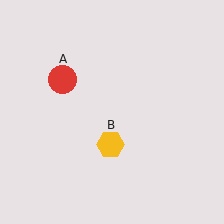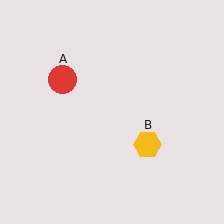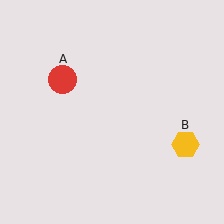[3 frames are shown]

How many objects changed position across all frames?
1 object changed position: yellow hexagon (object B).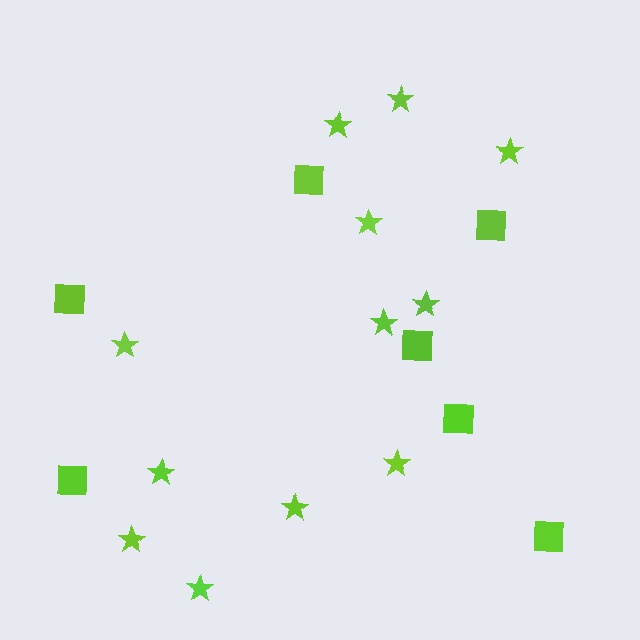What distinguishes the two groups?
There are 2 groups: one group of stars (12) and one group of squares (7).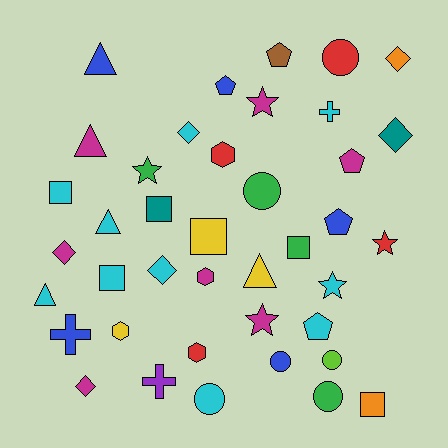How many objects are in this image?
There are 40 objects.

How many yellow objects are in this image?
There are 3 yellow objects.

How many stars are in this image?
There are 5 stars.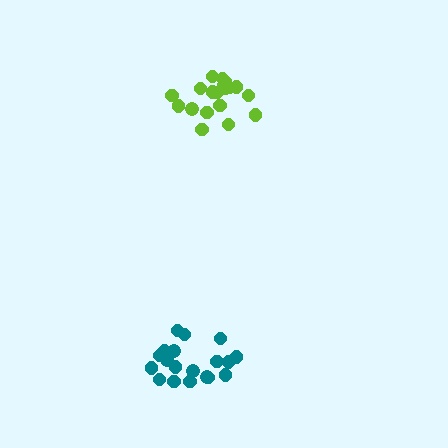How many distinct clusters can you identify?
There are 2 distinct clusters.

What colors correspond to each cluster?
The clusters are colored: teal, lime.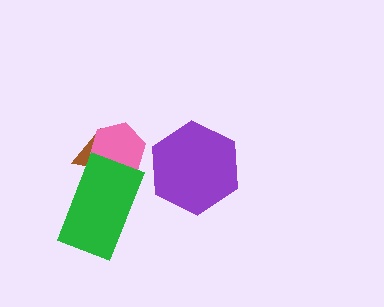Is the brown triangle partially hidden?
Yes, it is partially covered by another shape.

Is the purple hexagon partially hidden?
No, no other shape covers it.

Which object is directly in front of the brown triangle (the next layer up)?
The pink hexagon is directly in front of the brown triangle.